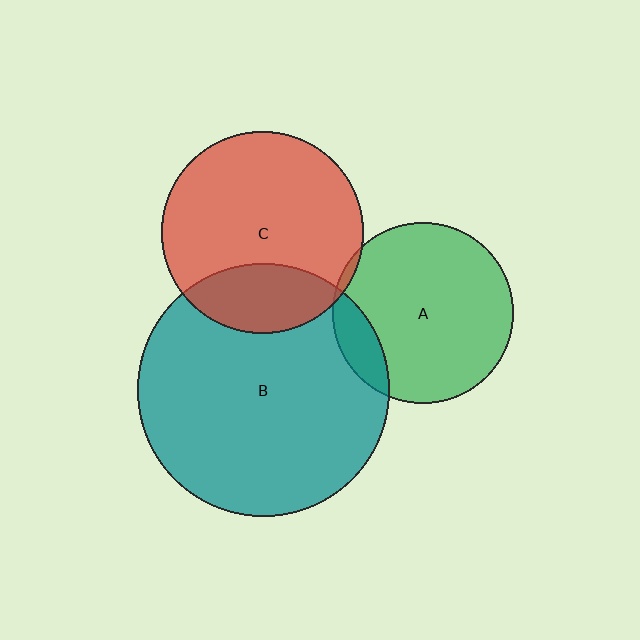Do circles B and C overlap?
Yes.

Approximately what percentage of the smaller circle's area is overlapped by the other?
Approximately 25%.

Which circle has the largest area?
Circle B (teal).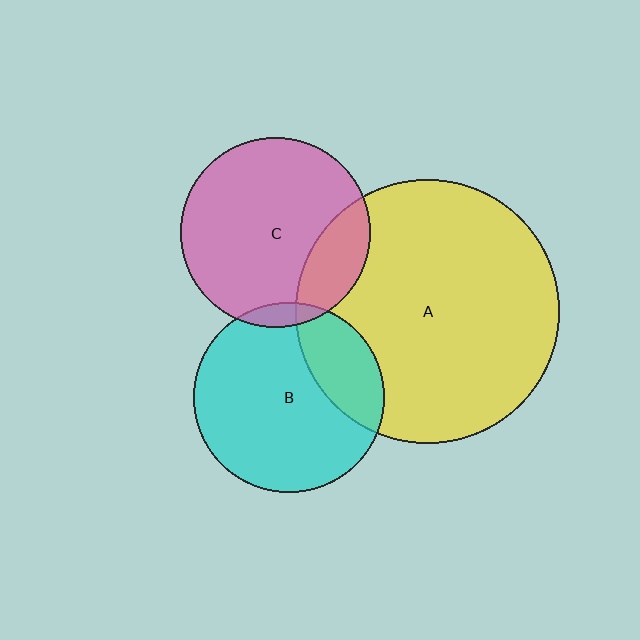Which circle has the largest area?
Circle A (yellow).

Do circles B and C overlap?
Yes.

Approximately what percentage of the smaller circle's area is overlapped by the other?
Approximately 5%.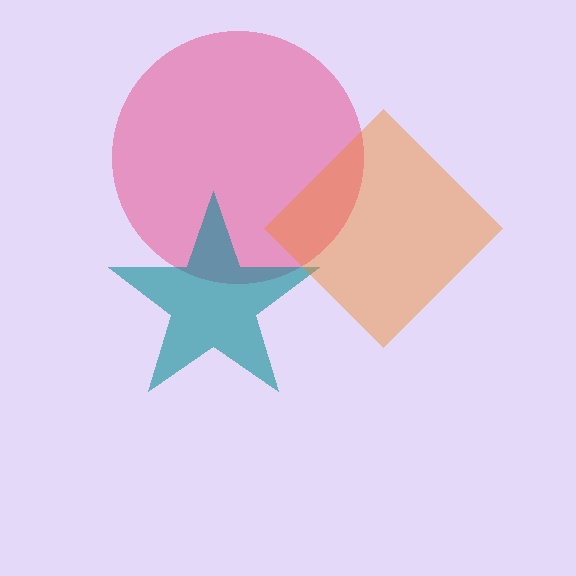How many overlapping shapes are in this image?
There are 3 overlapping shapes in the image.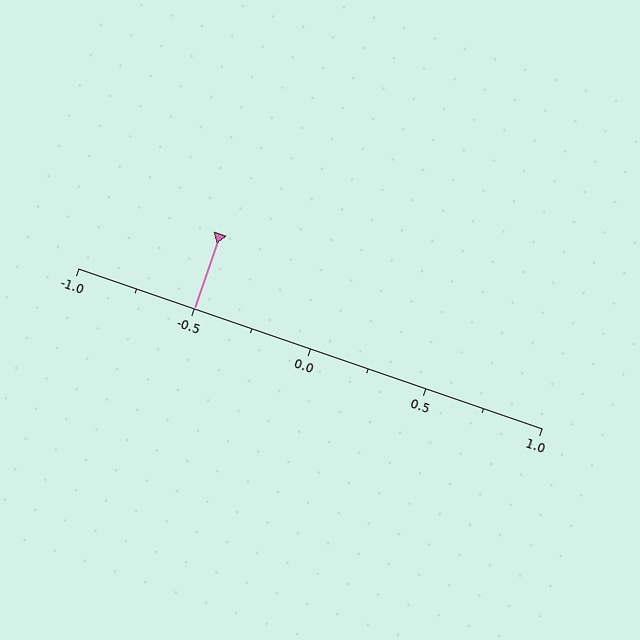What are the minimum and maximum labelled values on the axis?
The axis runs from -1.0 to 1.0.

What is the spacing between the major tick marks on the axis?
The major ticks are spaced 0.5 apart.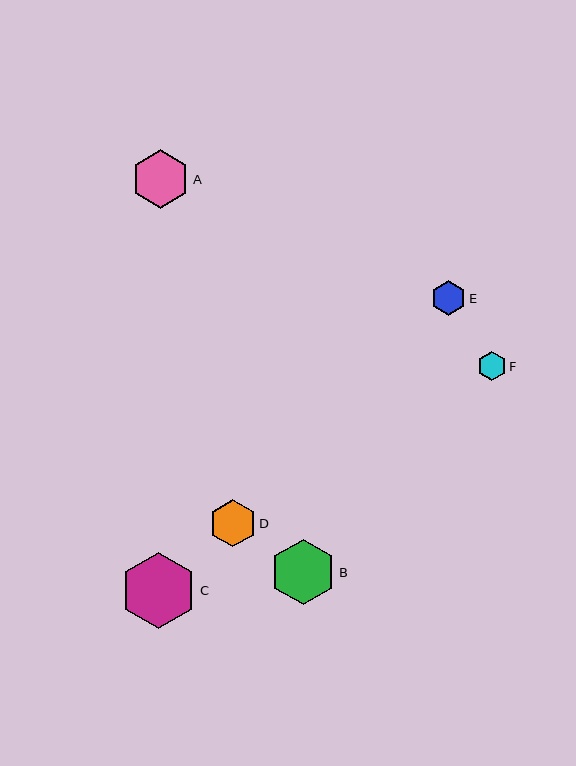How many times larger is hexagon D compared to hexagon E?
Hexagon D is approximately 1.4 times the size of hexagon E.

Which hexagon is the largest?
Hexagon C is the largest with a size of approximately 76 pixels.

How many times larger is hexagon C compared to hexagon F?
Hexagon C is approximately 2.7 times the size of hexagon F.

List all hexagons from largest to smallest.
From largest to smallest: C, B, A, D, E, F.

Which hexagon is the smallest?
Hexagon F is the smallest with a size of approximately 28 pixels.